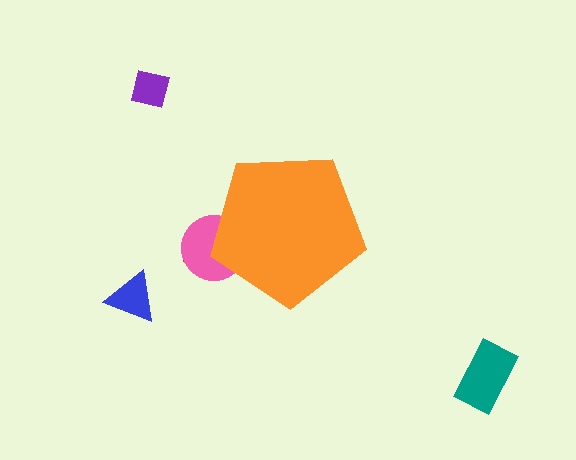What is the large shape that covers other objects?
An orange pentagon.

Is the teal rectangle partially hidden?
No, the teal rectangle is fully visible.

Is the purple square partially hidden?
No, the purple square is fully visible.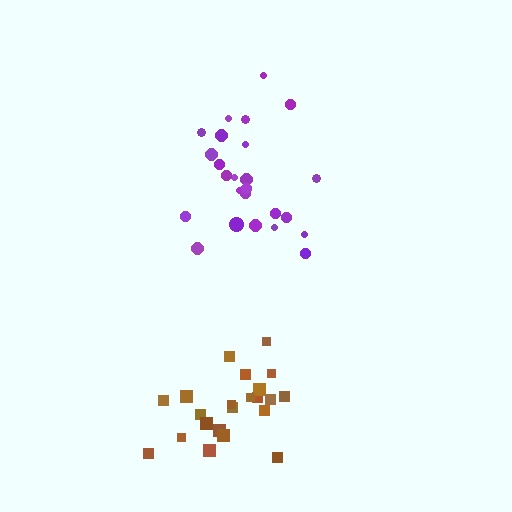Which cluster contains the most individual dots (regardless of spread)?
Purple (25).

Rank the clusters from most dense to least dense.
brown, purple.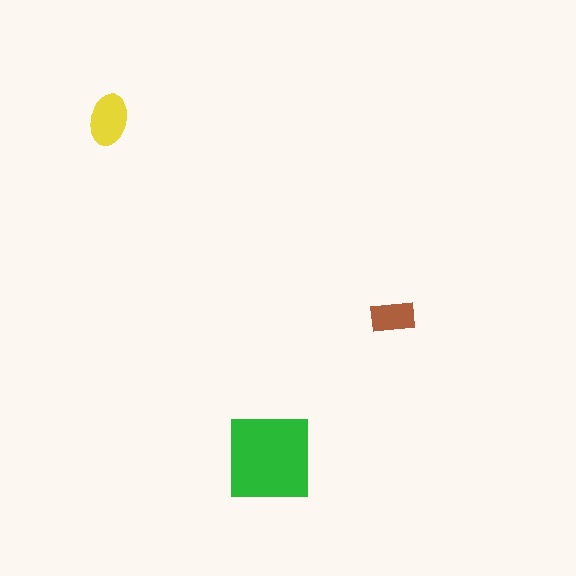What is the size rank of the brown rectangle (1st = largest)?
3rd.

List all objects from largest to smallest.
The green square, the yellow ellipse, the brown rectangle.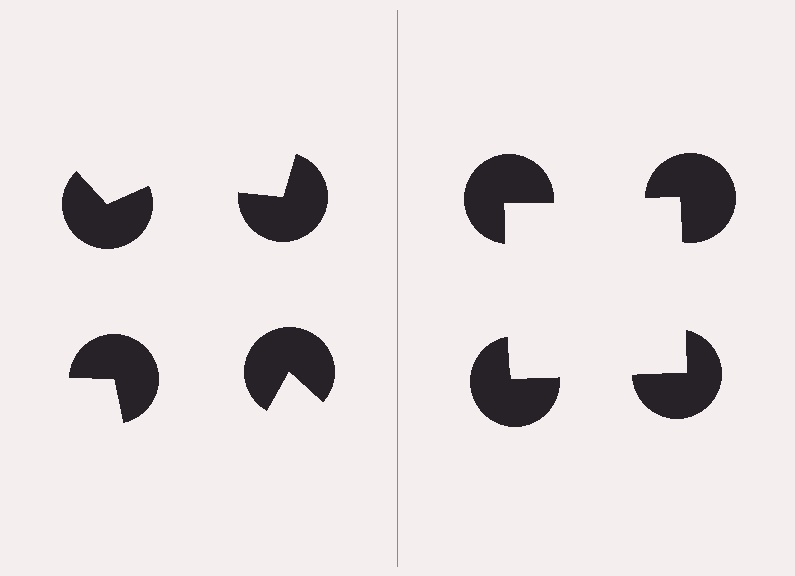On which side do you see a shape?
An illusory square appears on the right side. On the left side the wedge cuts are rotated, so no coherent shape forms.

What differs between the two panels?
The pac-man discs are positioned identically on both sides; only the wedge orientations differ. On the right they align to a square; on the left they are misaligned.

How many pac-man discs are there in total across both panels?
8 — 4 on each side.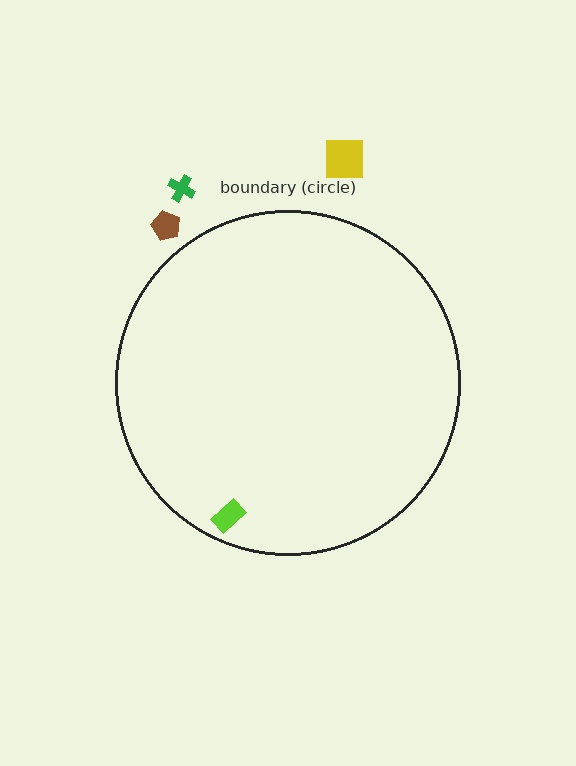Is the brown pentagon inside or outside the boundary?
Outside.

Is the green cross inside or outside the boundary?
Outside.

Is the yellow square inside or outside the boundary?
Outside.